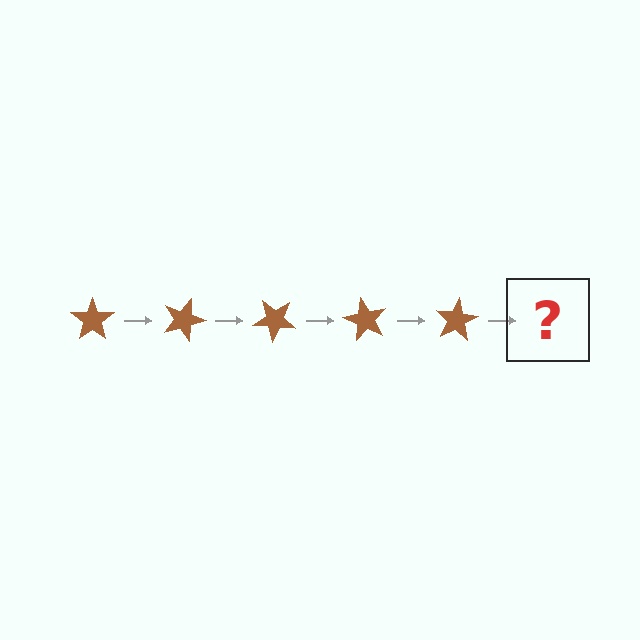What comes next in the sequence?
The next element should be a brown star rotated 100 degrees.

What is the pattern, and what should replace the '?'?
The pattern is that the star rotates 20 degrees each step. The '?' should be a brown star rotated 100 degrees.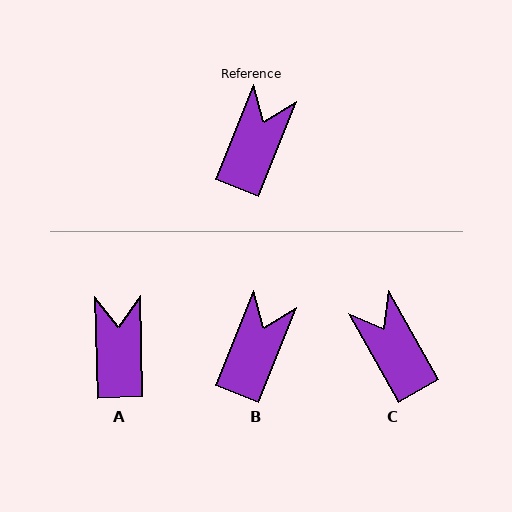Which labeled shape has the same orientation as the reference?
B.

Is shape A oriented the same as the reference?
No, it is off by about 23 degrees.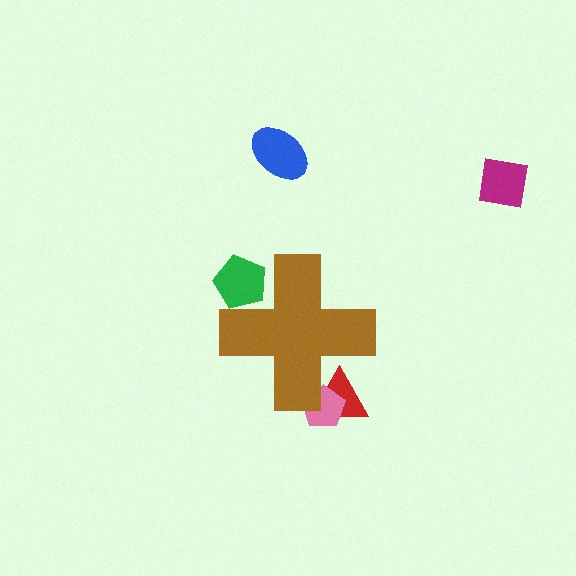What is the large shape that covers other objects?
A brown cross.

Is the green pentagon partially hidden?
Yes, the green pentagon is partially hidden behind the brown cross.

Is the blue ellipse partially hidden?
No, the blue ellipse is fully visible.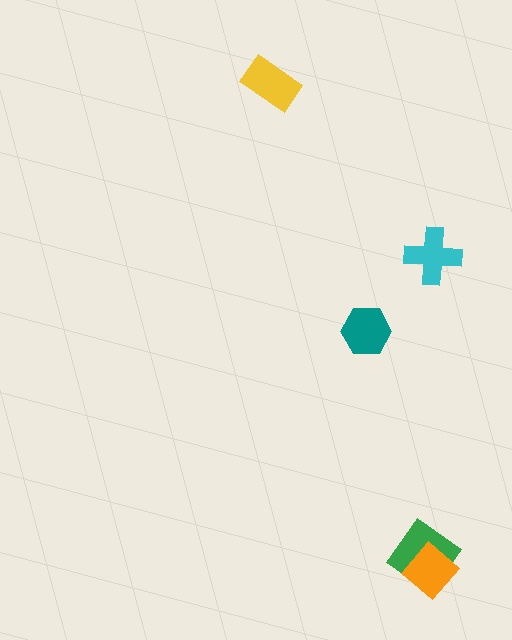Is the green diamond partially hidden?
Yes, it is partially covered by another shape.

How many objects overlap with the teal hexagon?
0 objects overlap with the teal hexagon.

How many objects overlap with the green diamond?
1 object overlaps with the green diamond.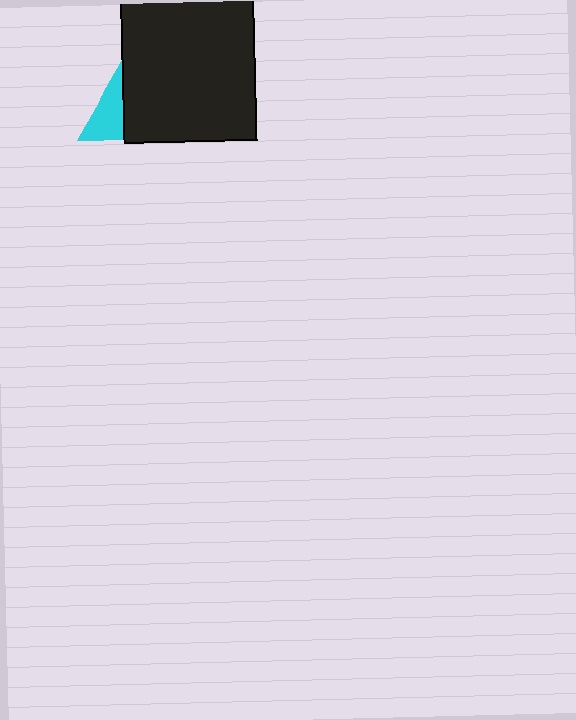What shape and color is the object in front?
The object in front is a black rectangle.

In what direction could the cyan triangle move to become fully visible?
The cyan triangle could move left. That would shift it out from behind the black rectangle entirely.